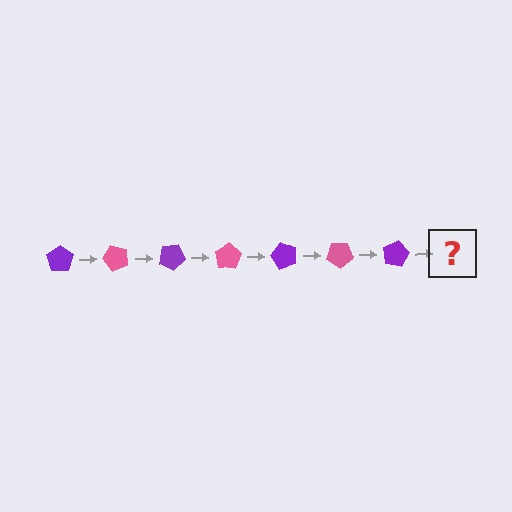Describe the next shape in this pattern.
It should be a pink pentagon, rotated 350 degrees from the start.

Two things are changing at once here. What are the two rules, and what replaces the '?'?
The two rules are that it rotates 50 degrees each step and the color cycles through purple and pink. The '?' should be a pink pentagon, rotated 350 degrees from the start.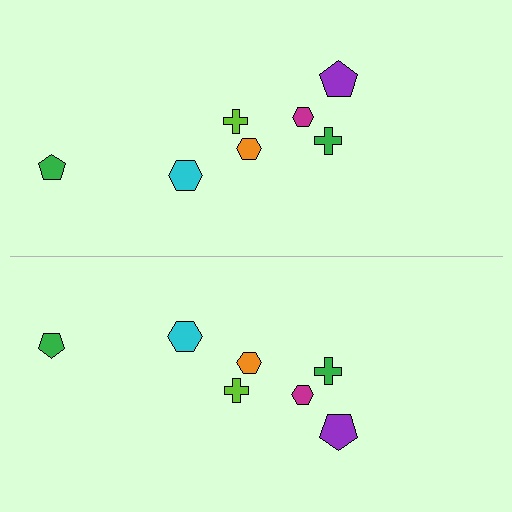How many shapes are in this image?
There are 14 shapes in this image.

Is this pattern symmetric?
Yes, this pattern has bilateral (reflection) symmetry.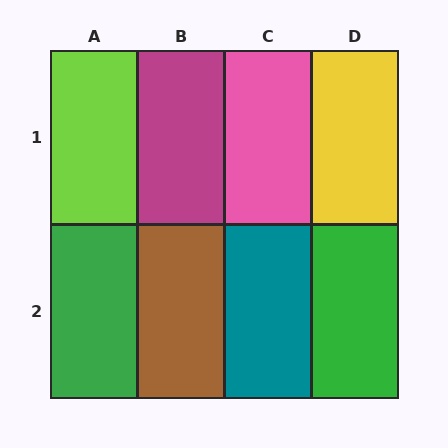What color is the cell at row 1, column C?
Pink.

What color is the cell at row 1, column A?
Lime.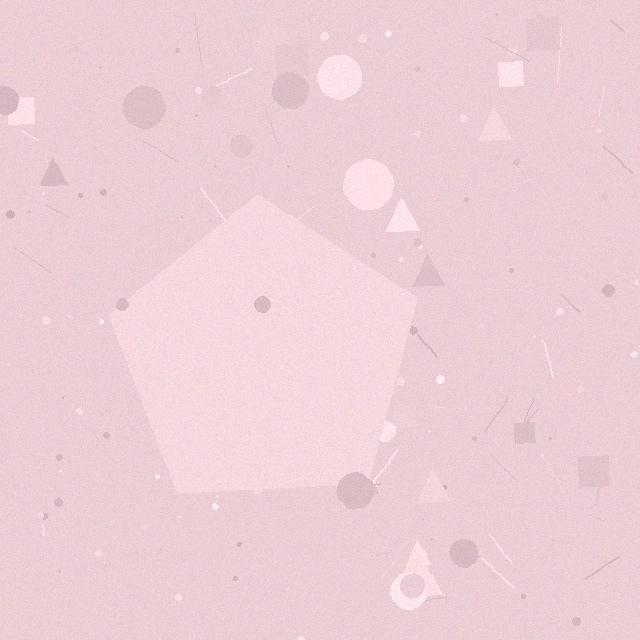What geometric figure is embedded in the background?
A pentagon is embedded in the background.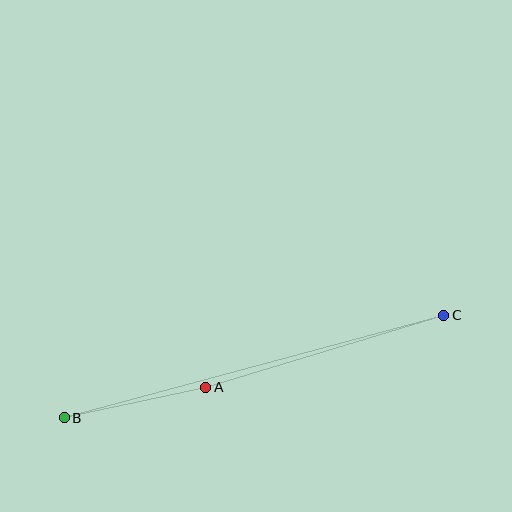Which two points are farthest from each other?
Points B and C are farthest from each other.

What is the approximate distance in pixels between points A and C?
The distance between A and C is approximately 248 pixels.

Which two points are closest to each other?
Points A and B are closest to each other.